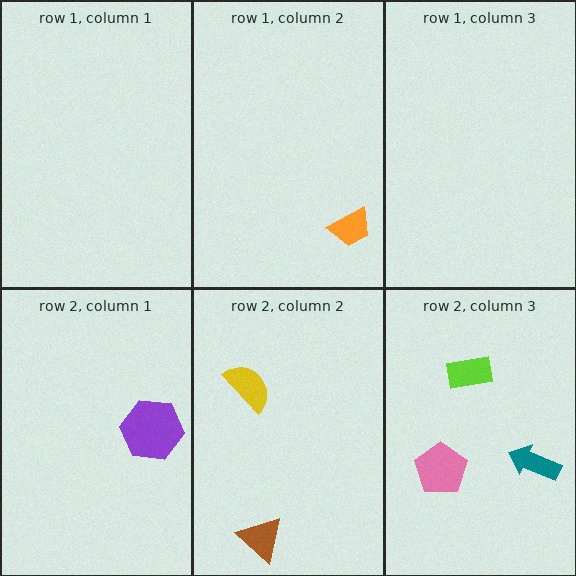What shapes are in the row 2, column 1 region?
The purple hexagon.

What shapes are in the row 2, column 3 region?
The lime rectangle, the teal arrow, the pink pentagon.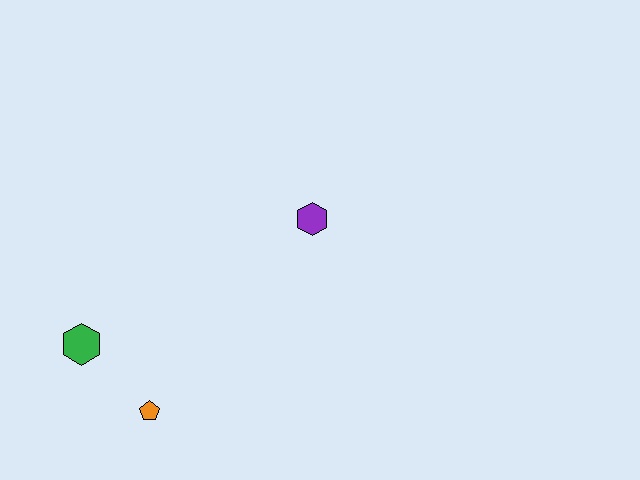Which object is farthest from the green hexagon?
The purple hexagon is farthest from the green hexagon.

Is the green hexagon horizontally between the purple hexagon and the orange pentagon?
No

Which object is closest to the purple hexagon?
The orange pentagon is closest to the purple hexagon.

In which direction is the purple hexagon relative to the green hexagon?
The purple hexagon is to the right of the green hexagon.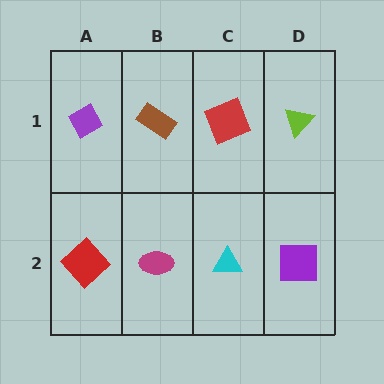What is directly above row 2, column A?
A purple diamond.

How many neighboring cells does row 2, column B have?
3.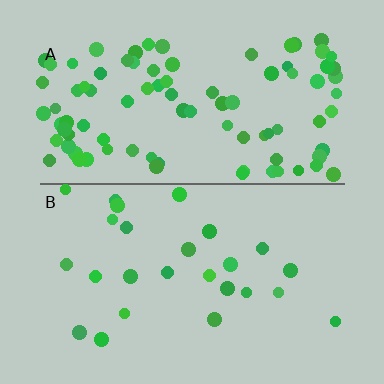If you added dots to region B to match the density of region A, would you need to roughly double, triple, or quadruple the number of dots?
Approximately quadruple.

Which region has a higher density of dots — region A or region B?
A (the top).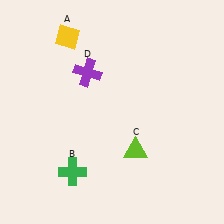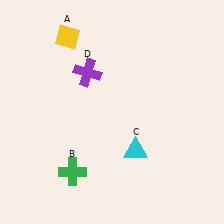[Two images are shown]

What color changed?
The triangle (C) changed from lime in Image 1 to cyan in Image 2.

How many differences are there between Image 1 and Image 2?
There is 1 difference between the two images.